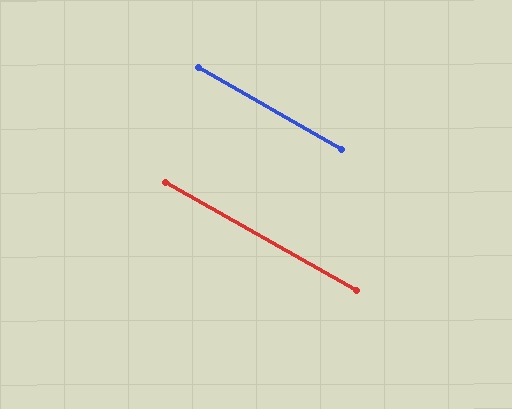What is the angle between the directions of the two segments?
Approximately 1 degree.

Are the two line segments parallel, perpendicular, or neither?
Parallel — their directions differ by only 0.7°.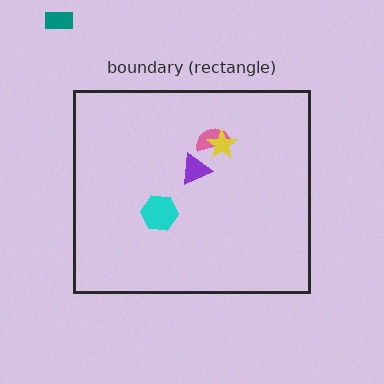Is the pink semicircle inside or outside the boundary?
Inside.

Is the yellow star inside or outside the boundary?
Inside.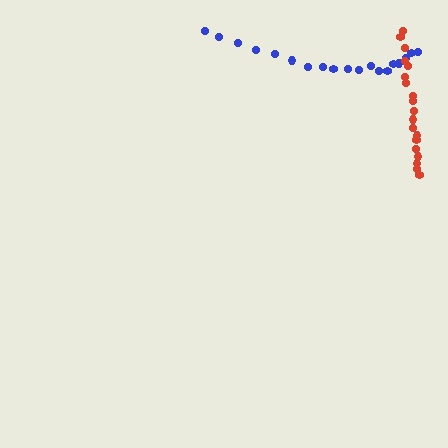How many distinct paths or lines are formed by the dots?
There are 2 distinct paths.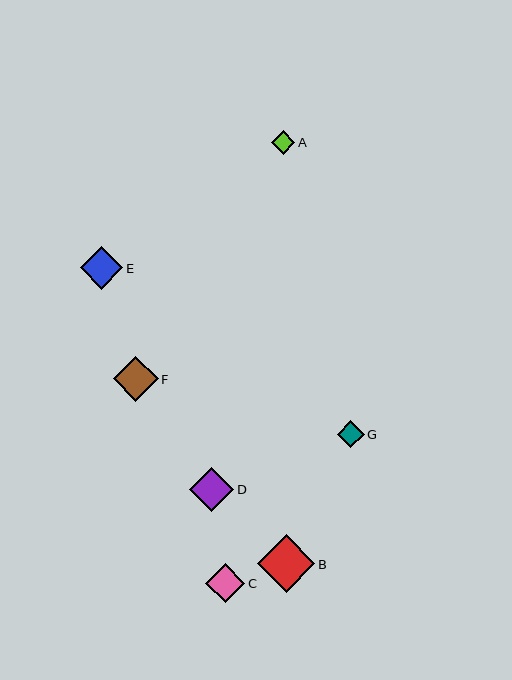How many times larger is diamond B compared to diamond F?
Diamond B is approximately 1.3 times the size of diamond F.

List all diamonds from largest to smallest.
From largest to smallest: B, F, D, E, C, G, A.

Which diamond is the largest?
Diamond B is the largest with a size of approximately 58 pixels.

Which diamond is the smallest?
Diamond A is the smallest with a size of approximately 23 pixels.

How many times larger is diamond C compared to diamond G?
Diamond C is approximately 1.5 times the size of diamond G.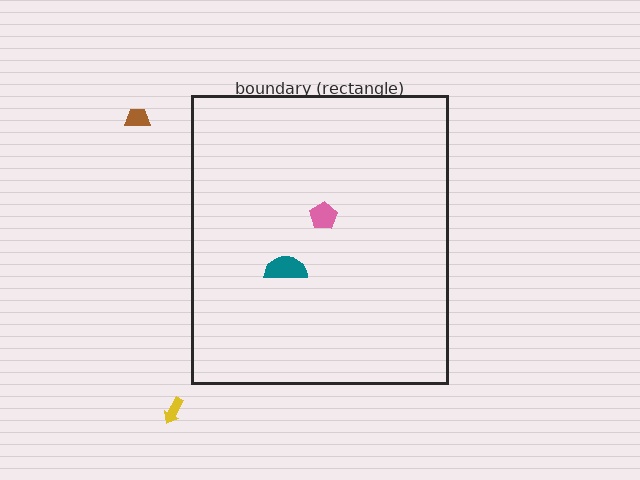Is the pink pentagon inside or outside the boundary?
Inside.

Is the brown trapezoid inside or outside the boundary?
Outside.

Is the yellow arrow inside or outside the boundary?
Outside.